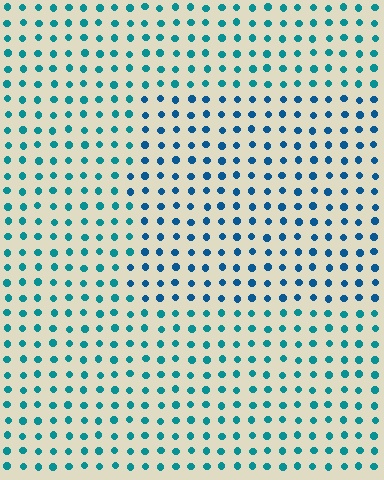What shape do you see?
I see a rectangle.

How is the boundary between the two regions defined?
The boundary is defined purely by a slight shift in hue (about 25 degrees). Spacing, size, and orientation are identical on both sides.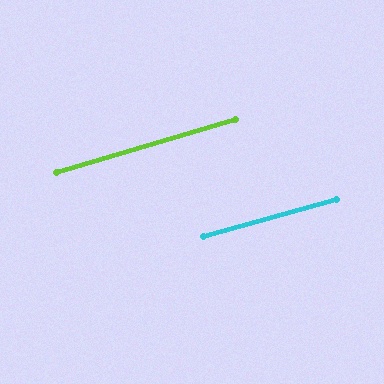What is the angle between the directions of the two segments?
Approximately 1 degree.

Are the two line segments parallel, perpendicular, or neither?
Parallel — their directions differ by only 1.3°.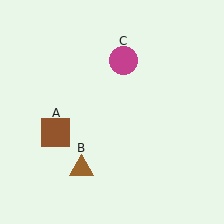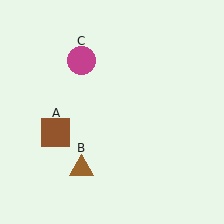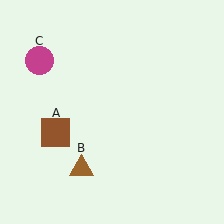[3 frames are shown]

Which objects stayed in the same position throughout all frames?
Brown square (object A) and brown triangle (object B) remained stationary.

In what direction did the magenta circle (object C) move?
The magenta circle (object C) moved left.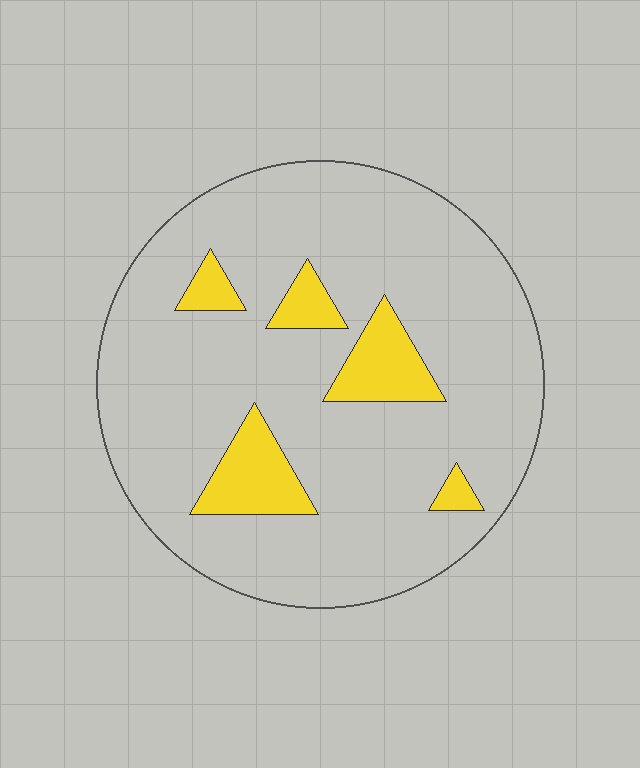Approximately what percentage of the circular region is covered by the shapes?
Approximately 15%.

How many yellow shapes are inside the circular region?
5.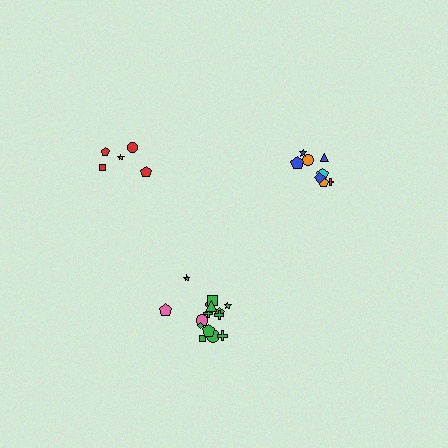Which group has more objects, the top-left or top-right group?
The top-right group.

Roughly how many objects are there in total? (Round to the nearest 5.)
Roughly 30 objects in total.